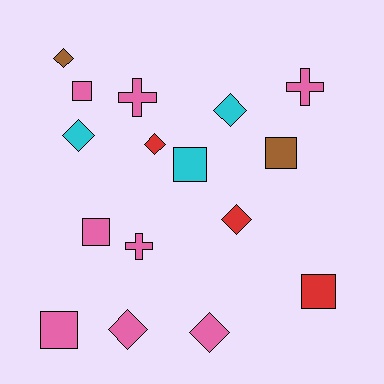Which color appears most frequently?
Pink, with 8 objects.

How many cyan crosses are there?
There are no cyan crosses.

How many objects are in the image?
There are 16 objects.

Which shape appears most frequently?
Diamond, with 7 objects.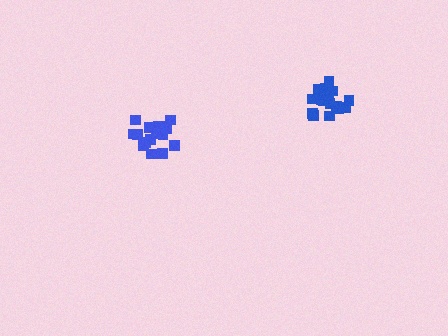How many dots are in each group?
Group 1: 16 dots, Group 2: 16 dots (32 total).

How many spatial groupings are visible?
There are 2 spatial groupings.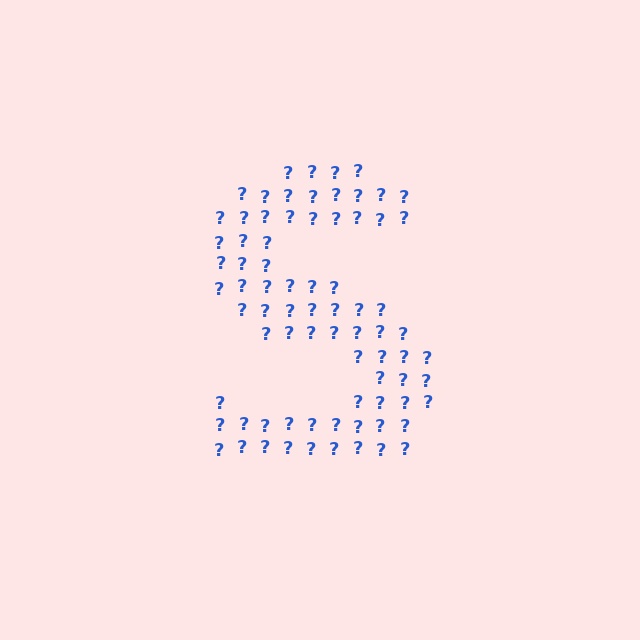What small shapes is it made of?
It is made of small question marks.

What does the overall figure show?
The overall figure shows the letter S.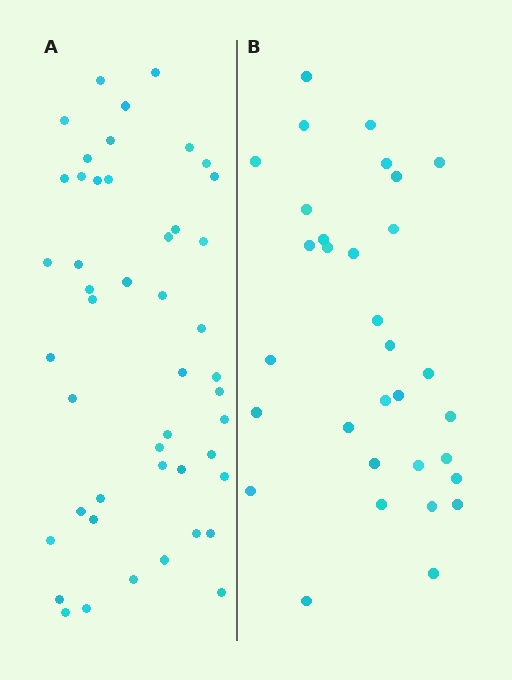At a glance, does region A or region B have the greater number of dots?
Region A (the left region) has more dots.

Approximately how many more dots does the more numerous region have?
Region A has approximately 15 more dots than region B.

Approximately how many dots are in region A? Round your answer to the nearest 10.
About 50 dots. (The exact count is 47, which rounds to 50.)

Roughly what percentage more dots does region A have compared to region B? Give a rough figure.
About 45% more.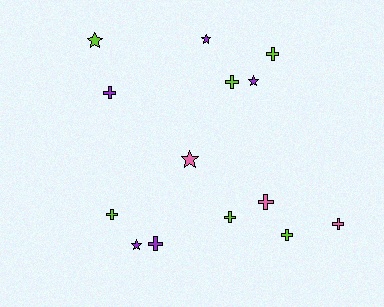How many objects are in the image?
There are 14 objects.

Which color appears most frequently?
Lime, with 6 objects.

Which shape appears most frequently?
Cross, with 9 objects.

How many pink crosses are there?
There are 2 pink crosses.